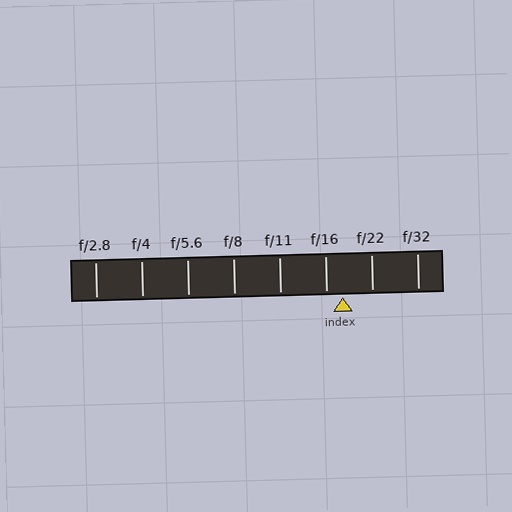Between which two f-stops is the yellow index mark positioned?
The index mark is between f/16 and f/22.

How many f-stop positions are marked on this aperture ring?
There are 8 f-stop positions marked.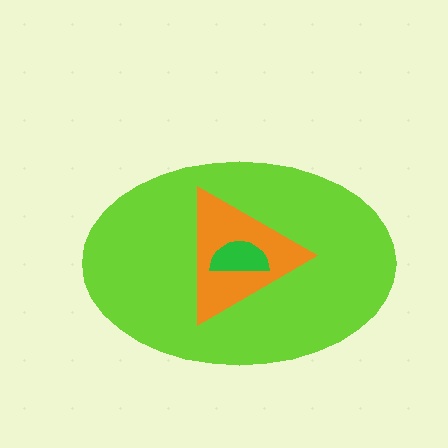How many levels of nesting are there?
3.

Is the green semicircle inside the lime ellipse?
Yes.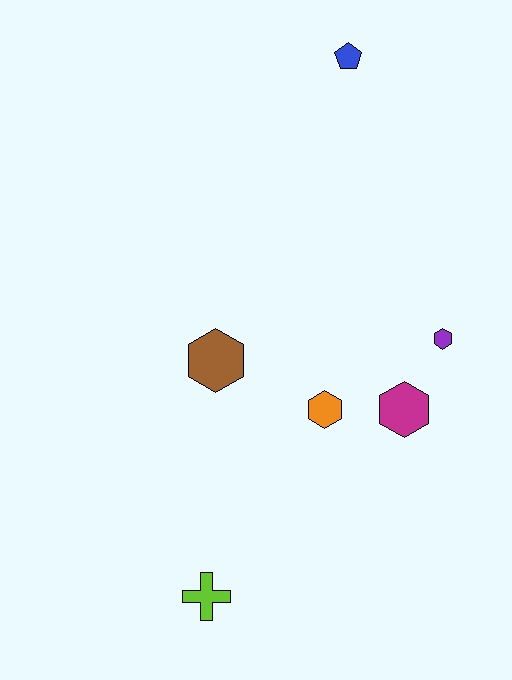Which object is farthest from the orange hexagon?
The blue pentagon is farthest from the orange hexagon.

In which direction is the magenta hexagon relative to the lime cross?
The magenta hexagon is to the right of the lime cross.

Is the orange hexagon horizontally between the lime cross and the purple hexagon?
Yes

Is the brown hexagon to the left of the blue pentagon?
Yes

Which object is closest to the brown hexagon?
The orange hexagon is closest to the brown hexagon.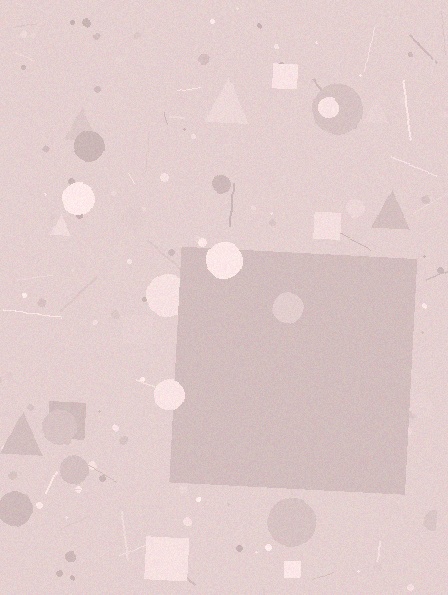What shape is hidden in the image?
A square is hidden in the image.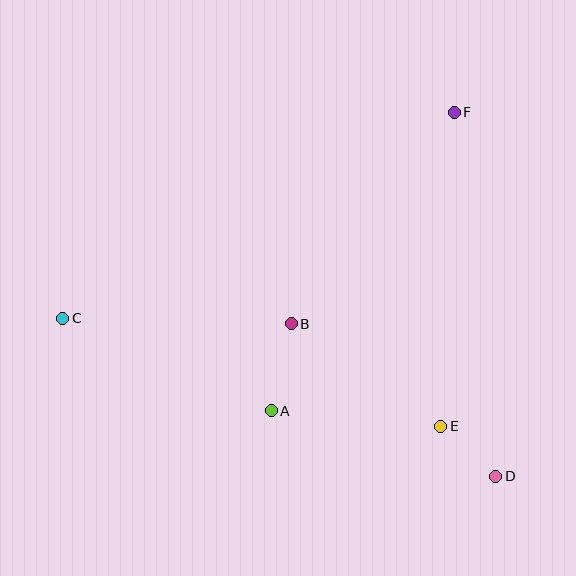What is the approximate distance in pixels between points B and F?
The distance between B and F is approximately 267 pixels.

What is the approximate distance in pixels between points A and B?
The distance between A and B is approximately 89 pixels.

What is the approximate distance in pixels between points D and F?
The distance between D and F is approximately 366 pixels.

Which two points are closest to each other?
Points D and E are closest to each other.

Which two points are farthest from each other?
Points C and D are farthest from each other.